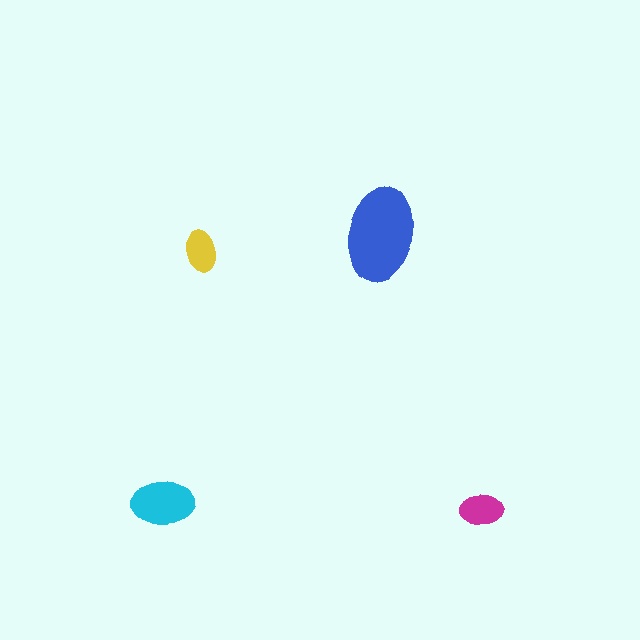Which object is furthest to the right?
The magenta ellipse is rightmost.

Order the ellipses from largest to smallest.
the blue one, the cyan one, the magenta one, the yellow one.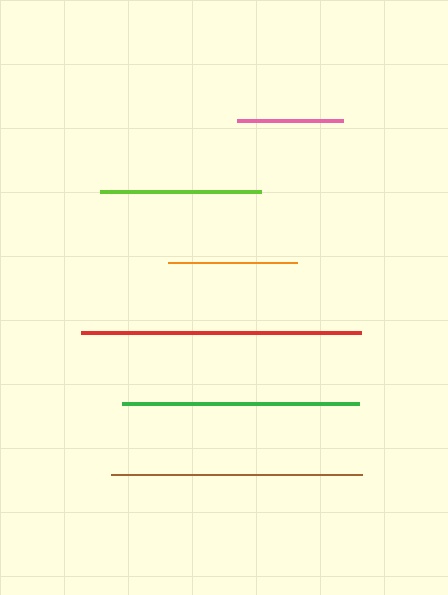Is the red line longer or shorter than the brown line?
The red line is longer than the brown line.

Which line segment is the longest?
The red line is the longest at approximately 281 pixels.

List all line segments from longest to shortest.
From longest to shortest: red, brown, green, lime, orange, pink.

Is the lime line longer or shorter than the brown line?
The brown line is longer than the lime line.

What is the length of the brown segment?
The brown segment is approximately 251 pixels long.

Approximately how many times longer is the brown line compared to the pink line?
The brown line is approximately 2.4 times the length of the pink line.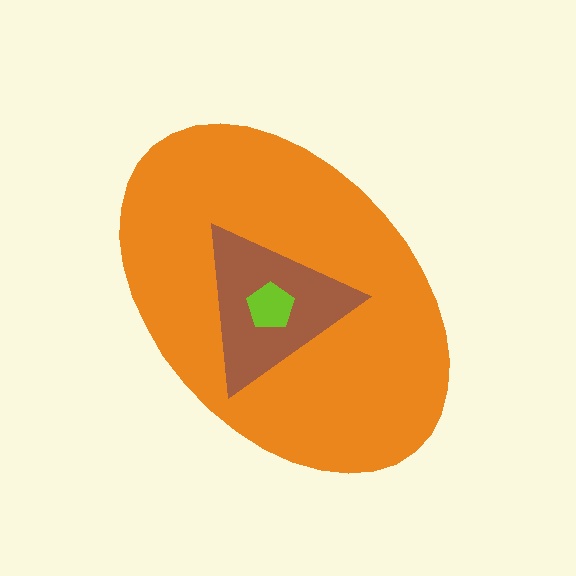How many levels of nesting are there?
3.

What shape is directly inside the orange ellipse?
The brown triangle.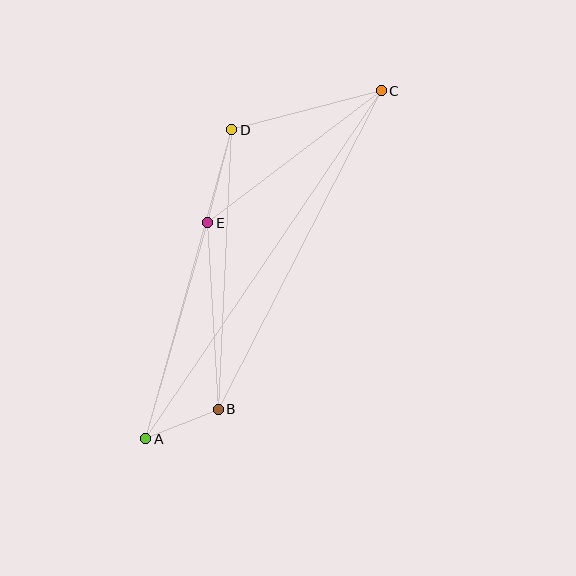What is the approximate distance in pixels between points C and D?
The distance between C and D is approximately 155 pixels.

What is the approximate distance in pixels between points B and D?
The distance between B and D is approximately 280 pixels.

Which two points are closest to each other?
Points A and B are closest to each other.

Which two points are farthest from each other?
Points A and C are farthest from each other.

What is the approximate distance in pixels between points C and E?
The distance between C and E is approximately 218 pixels.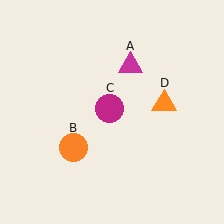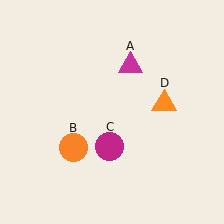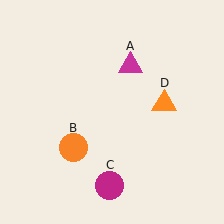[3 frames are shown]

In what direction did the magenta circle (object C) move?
The magenta circle (object C) moved down.